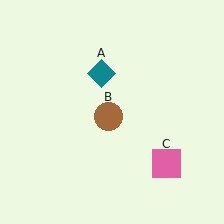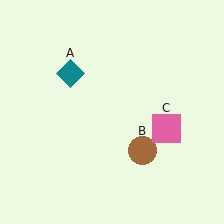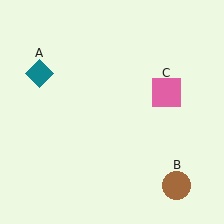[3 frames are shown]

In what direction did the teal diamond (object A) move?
The teal diamond (object A) moved left.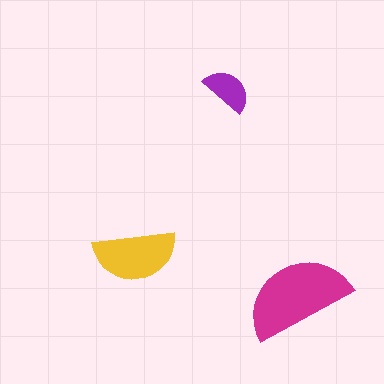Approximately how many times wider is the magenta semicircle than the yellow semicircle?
About 1.5 times wider.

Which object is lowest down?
The magenta semicircle is bottommost.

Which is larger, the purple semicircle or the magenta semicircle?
The magenta one.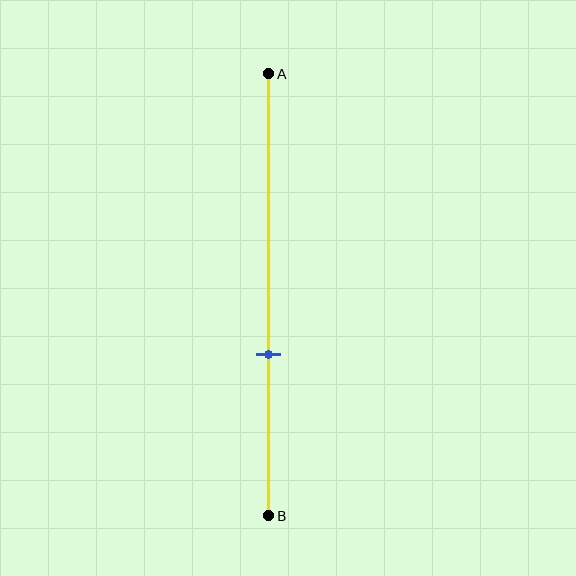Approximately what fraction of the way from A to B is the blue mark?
The blue mark is approximately 65% of the way from A to B.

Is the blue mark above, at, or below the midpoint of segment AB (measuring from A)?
The blue mark is below the midpoint of segment AB.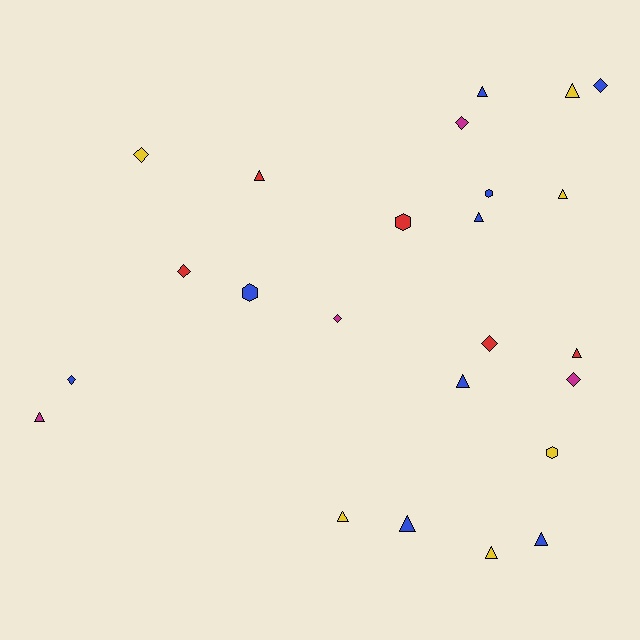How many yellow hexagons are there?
There is 1 yellow hexagon.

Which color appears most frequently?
Blue, with 9 objects.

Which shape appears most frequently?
Triangle, with 12 objects.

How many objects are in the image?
There are 24 objects.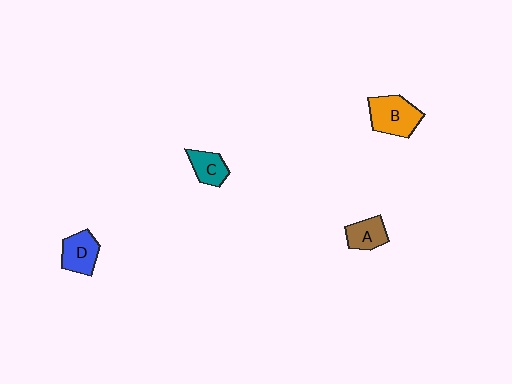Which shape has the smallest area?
Shape C (teal).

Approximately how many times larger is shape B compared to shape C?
Approximately 1.6 times.